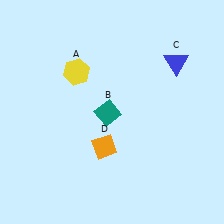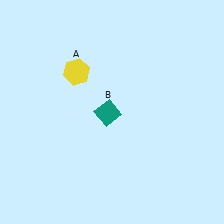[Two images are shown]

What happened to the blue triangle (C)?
The blue triangle (C) was removed in Image 2. It was in the top-right area of Image 1.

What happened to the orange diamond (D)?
The orange diamond (D) was removed in Image 2. It was in the bottom-left area of Image 1.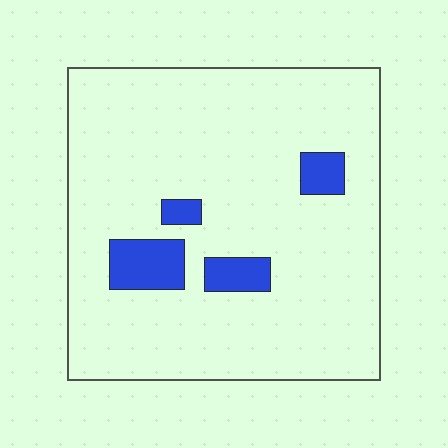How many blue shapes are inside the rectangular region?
4.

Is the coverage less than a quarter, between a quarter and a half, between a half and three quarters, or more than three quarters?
Less than a quarter.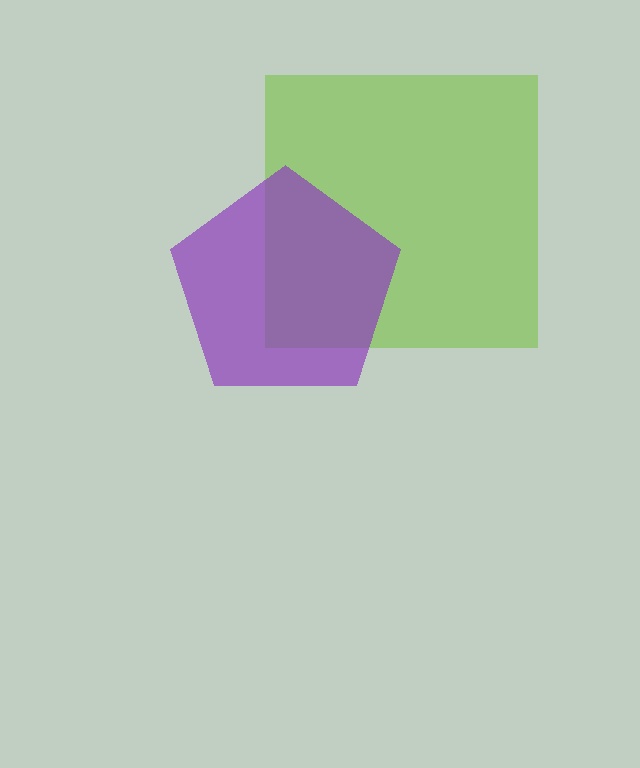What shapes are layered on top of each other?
The layered shapes are: a lime square, a purple pentagon.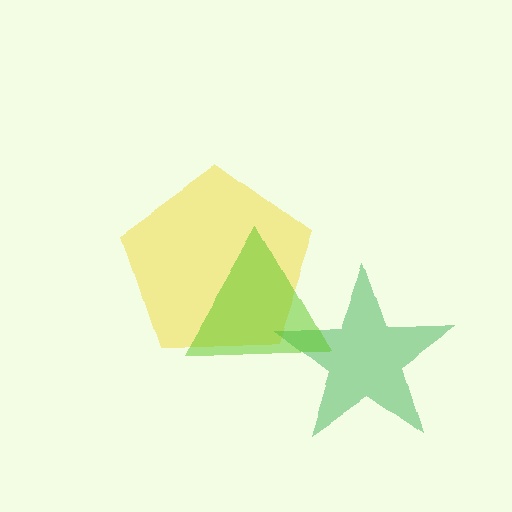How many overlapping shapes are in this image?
There are 3 overlapping shapes in the image.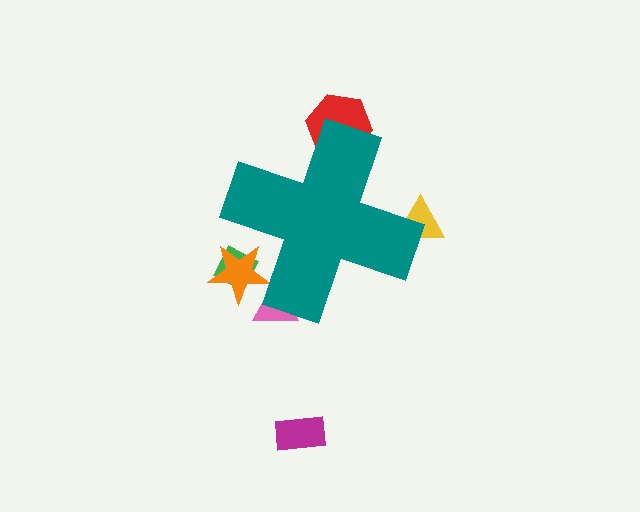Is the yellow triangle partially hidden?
Yes, the yellow triangle is partially hidden behind the teal cross.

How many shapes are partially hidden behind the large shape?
5 shapes are partially hidden.